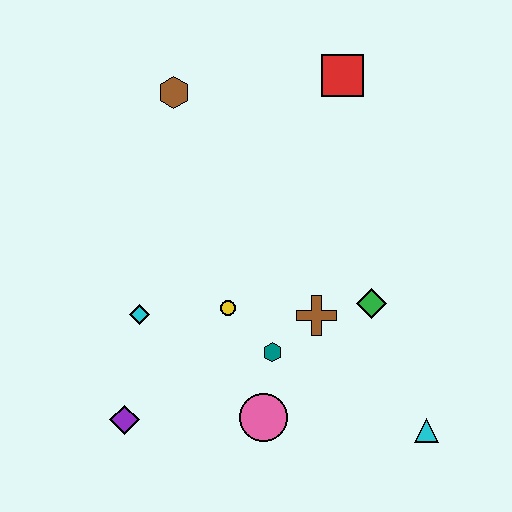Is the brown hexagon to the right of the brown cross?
No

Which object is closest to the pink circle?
The teal hexagon is closest to the pink circle.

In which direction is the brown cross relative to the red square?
The brown cross is below the red square.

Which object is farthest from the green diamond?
The brown hexagon is farthest from the green diamond.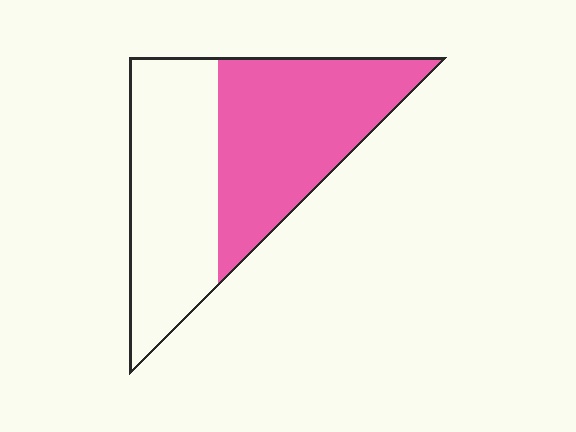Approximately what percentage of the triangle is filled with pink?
Approximately 50%.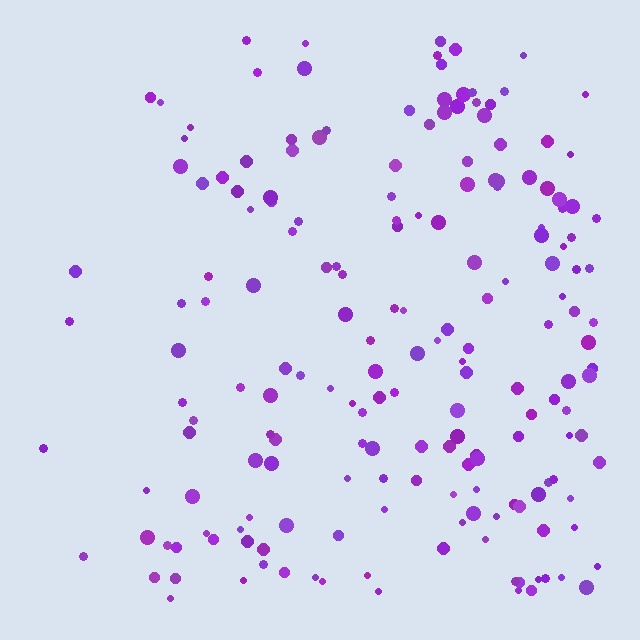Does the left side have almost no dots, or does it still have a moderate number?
Still a moderate number, just noticeably fewer than the right.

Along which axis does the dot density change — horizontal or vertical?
Horizontal.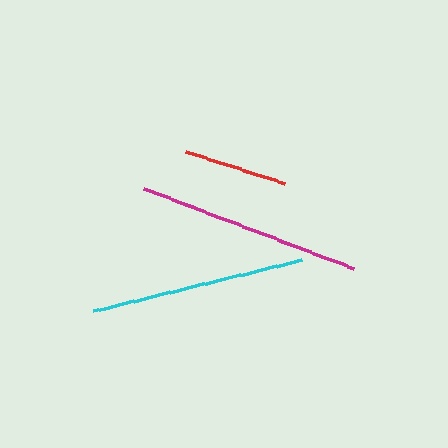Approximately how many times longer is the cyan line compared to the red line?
The cyan line is approximately 2.1 times the length of the red line.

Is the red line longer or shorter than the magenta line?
The magenta line is longer than the red line.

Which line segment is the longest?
The magenta line is the longest at approximately 224 pixels.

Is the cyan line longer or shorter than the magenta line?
The magenta line is longer than the cyan line.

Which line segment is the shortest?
The red line is the shortest at approximately 104 pixels.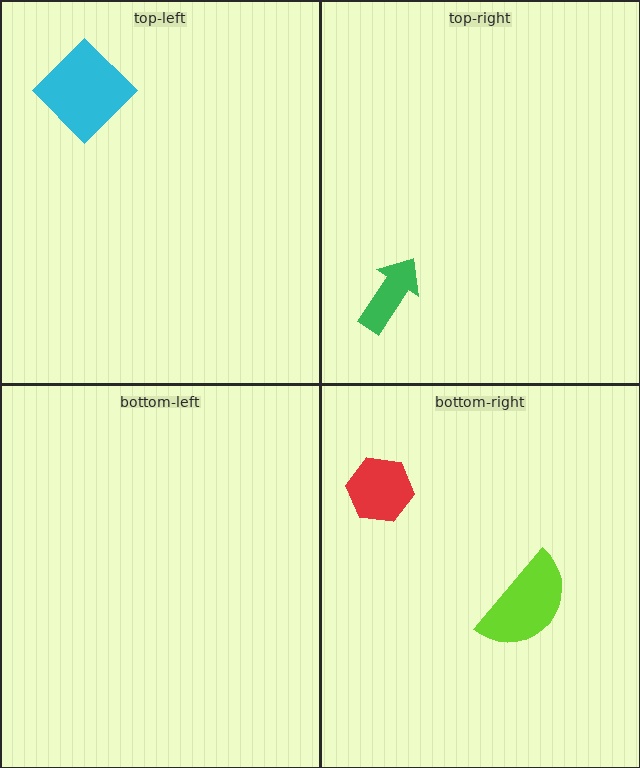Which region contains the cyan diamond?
The top-left region.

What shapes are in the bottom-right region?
The lime semicircle, the red hexagon.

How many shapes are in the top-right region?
1.